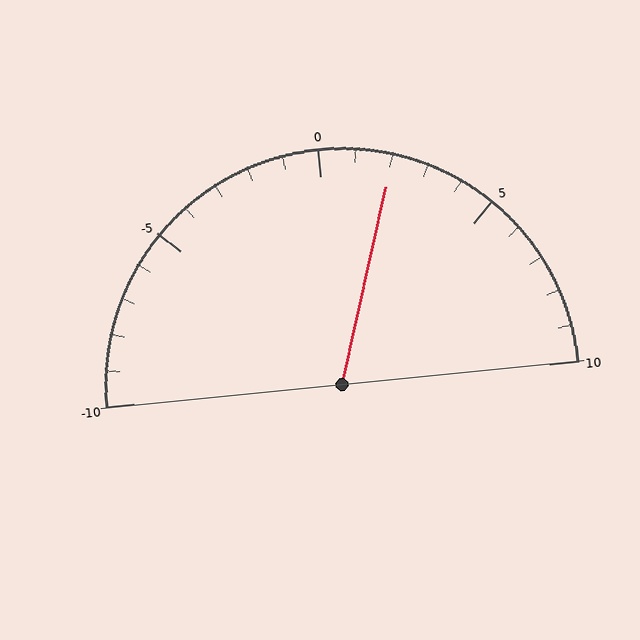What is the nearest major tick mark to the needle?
The nearest major tick mark is 0.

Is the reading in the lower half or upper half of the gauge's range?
The reading is in the upper half of the range (-10 to 10).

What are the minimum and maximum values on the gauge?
The gauge ranges from -10 to 10.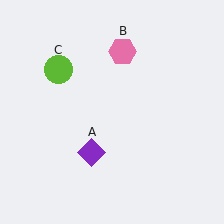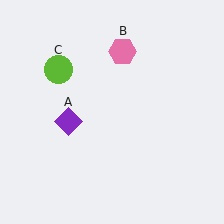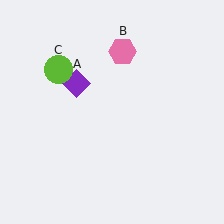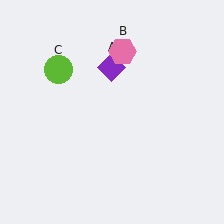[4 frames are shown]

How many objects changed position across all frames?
1 object changed position: purple diamond (object A).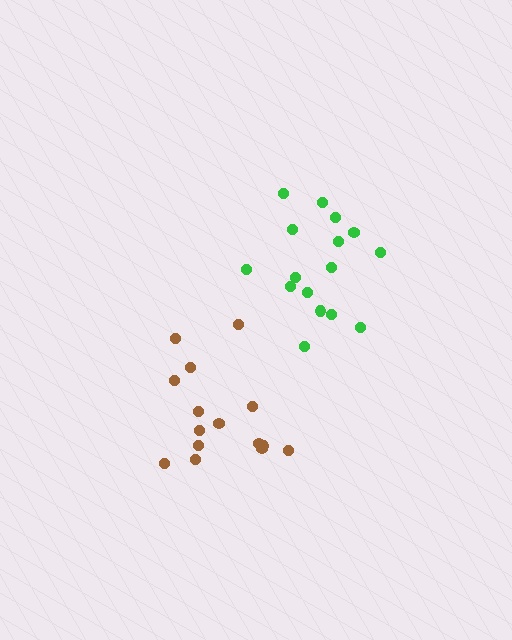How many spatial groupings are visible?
There are 2 spatial groupings.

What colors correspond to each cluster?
The clusters are colored: green, brown.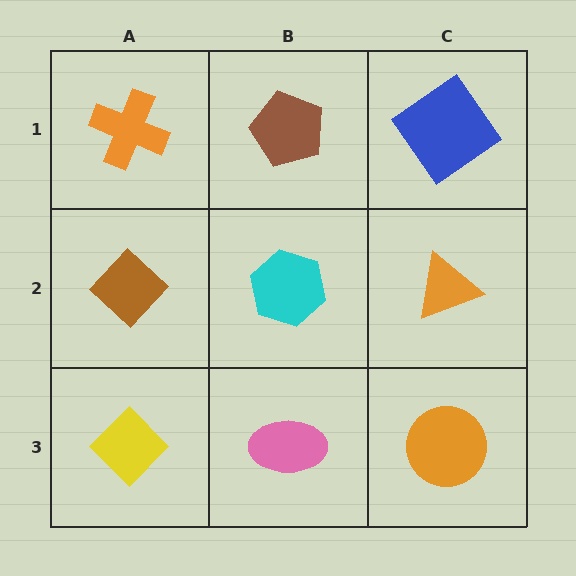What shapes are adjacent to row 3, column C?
An orange triangle (row 2, column C), a pink ellipse (row 3, column B).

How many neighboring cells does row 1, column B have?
3.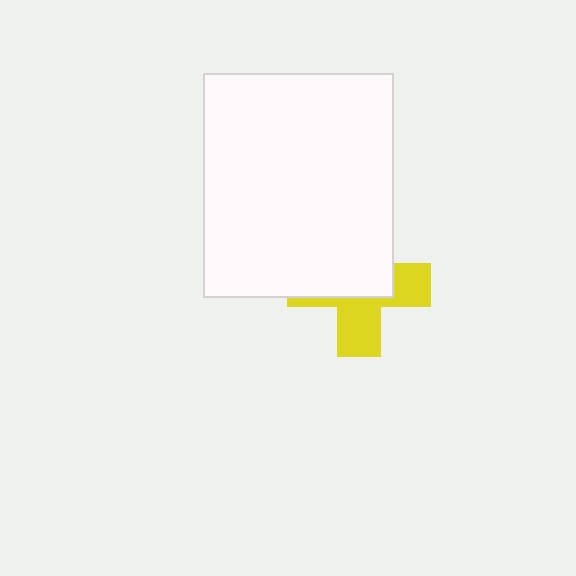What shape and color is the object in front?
The object in front is a white rectangle.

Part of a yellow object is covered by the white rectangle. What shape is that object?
It is a cross.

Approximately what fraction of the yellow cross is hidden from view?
Roughly 54% of the yellow cross is hidden behind the white rectangle.